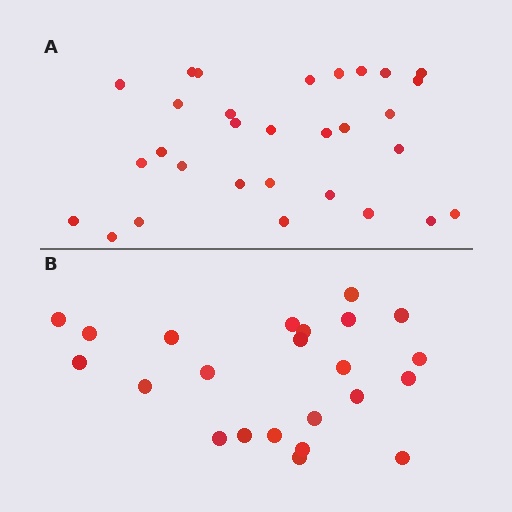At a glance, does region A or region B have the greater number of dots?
Region A (the top region) has more dots.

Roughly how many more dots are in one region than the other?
Region A has roughly 8 or so more dots than region B.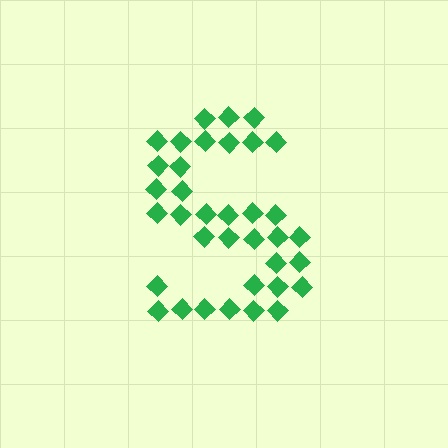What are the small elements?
The small elements are diamonds.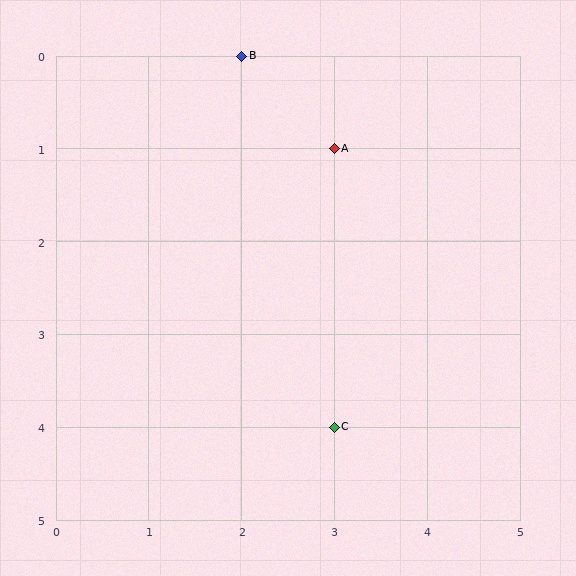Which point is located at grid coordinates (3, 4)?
Point C is at (3, 4).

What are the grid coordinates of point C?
Point C is at grid coordinates (3, 4).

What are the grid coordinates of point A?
Point A is at grid coordinates (3, 1).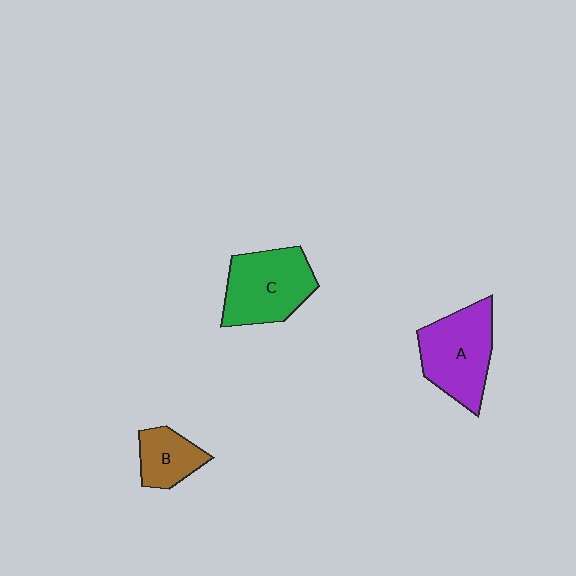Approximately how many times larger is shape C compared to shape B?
Approximately 1.8 times.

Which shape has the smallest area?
Shape B (brown).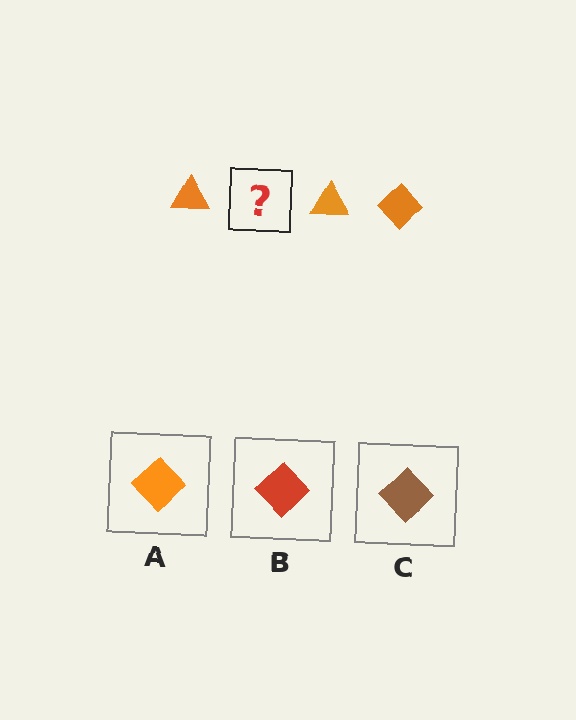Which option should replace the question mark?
Option A.